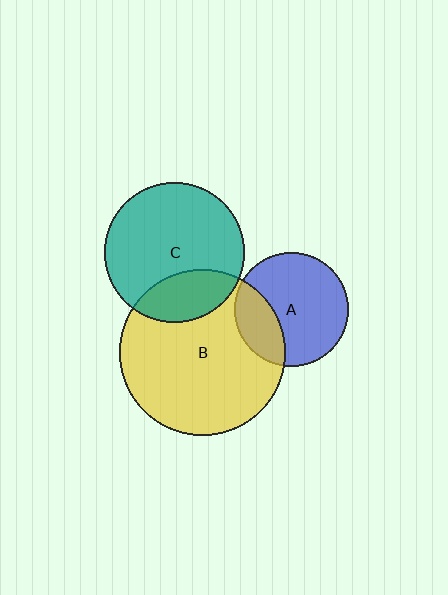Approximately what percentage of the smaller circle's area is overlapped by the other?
Approximately 25%.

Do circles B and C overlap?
Yes.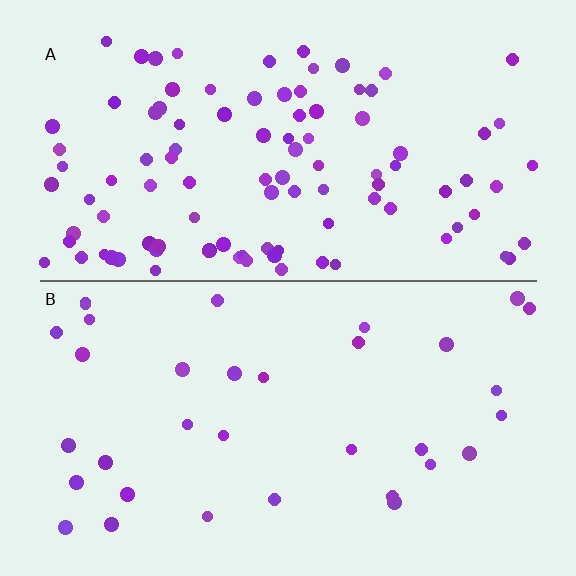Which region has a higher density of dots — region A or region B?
A (the top).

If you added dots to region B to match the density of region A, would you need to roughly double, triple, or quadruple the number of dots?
Approximately triple.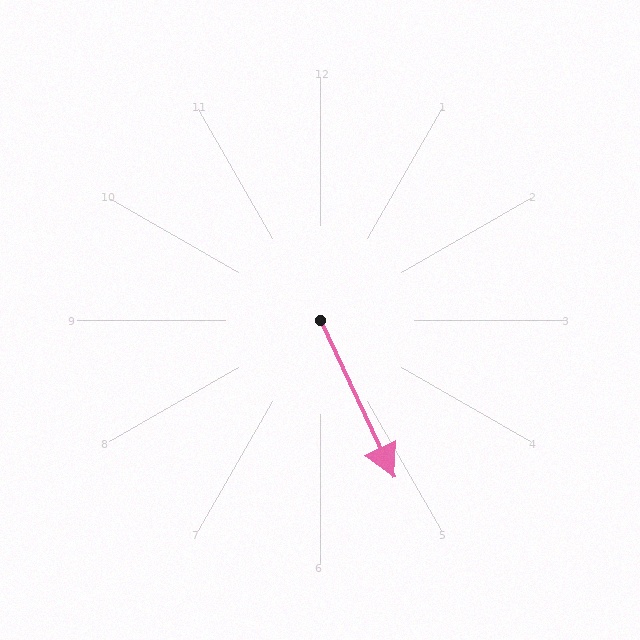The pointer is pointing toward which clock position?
Roughly 5 o'clock.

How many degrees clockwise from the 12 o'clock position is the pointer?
Approximately 155 degrees.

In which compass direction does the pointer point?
Southeast.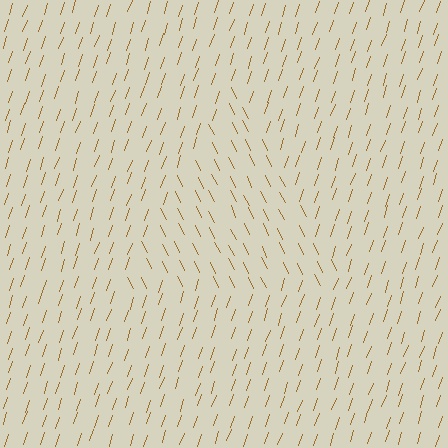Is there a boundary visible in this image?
Yes, there is a texture boundary formed by a change in line orientation.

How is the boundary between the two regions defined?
The boundary is defined purely by a change in line orientation (approximately 45 degrees difference). All lines are the same color and thickness.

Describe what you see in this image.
The image is filled with small brown line segments. A triangle region in the image has lines oriented differently from the surrounding lines, creating a visible texture boundary.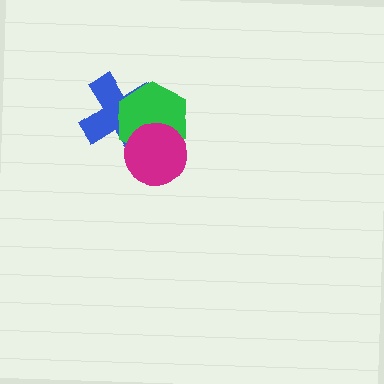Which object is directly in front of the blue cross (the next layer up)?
The green hexagon is directly in front of the blue cross.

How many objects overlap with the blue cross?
2 objects overlap with the blue cross.